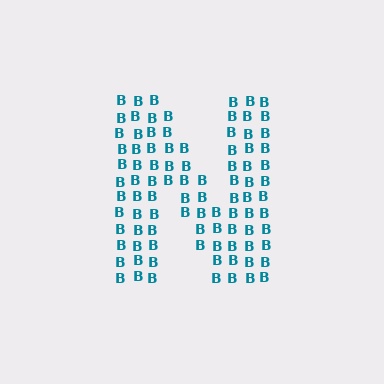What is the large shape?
The large shape is the letter N.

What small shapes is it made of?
It is made of small letter B's.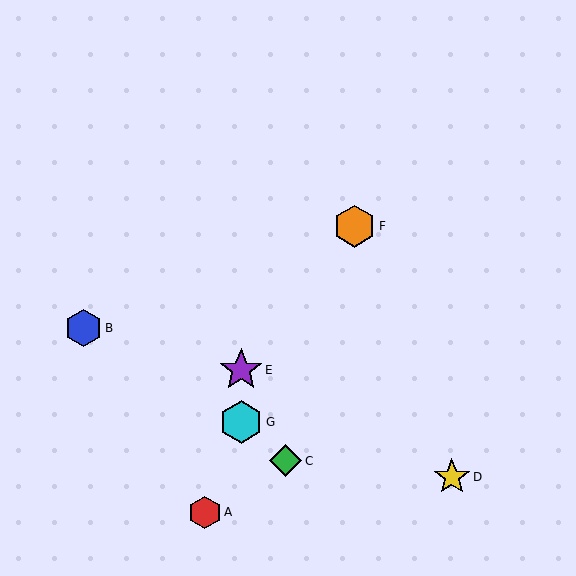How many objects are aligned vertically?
2 objects (E, G) are aligned vertically.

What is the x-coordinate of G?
Object G is at x≈241.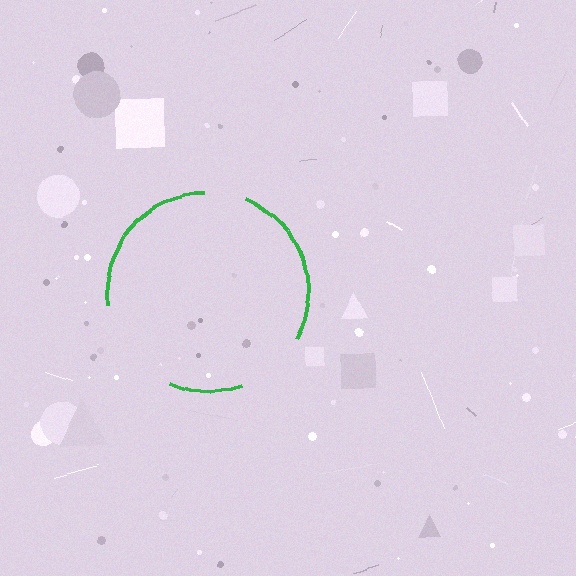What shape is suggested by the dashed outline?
The dashed outline suggests a circle.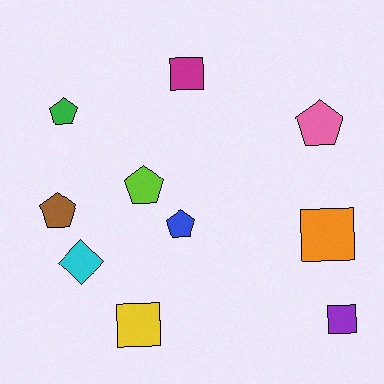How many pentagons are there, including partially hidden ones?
There are 5 pentagons.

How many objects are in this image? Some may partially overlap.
There are 10 objects.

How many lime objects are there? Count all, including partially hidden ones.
There is 1 lime object.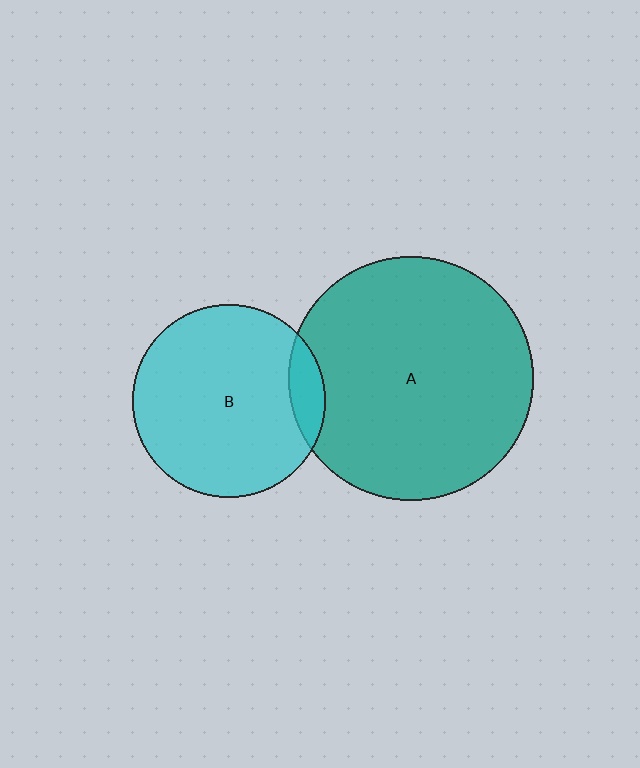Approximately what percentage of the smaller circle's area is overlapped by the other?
Approximately 10%.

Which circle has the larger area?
Circle A (teal).